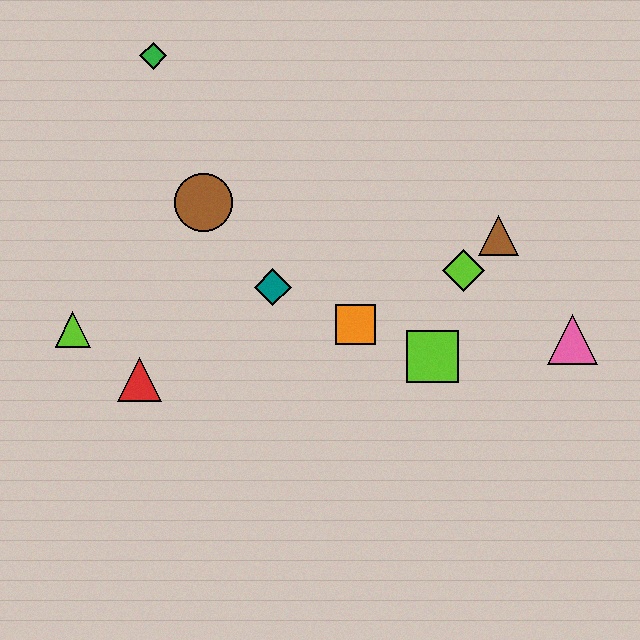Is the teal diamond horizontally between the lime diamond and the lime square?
No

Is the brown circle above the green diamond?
No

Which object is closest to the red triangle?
The lime triangle is closest to the red triangle.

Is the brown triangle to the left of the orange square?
No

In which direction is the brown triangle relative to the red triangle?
The brown triangle is to the right of the red triangle.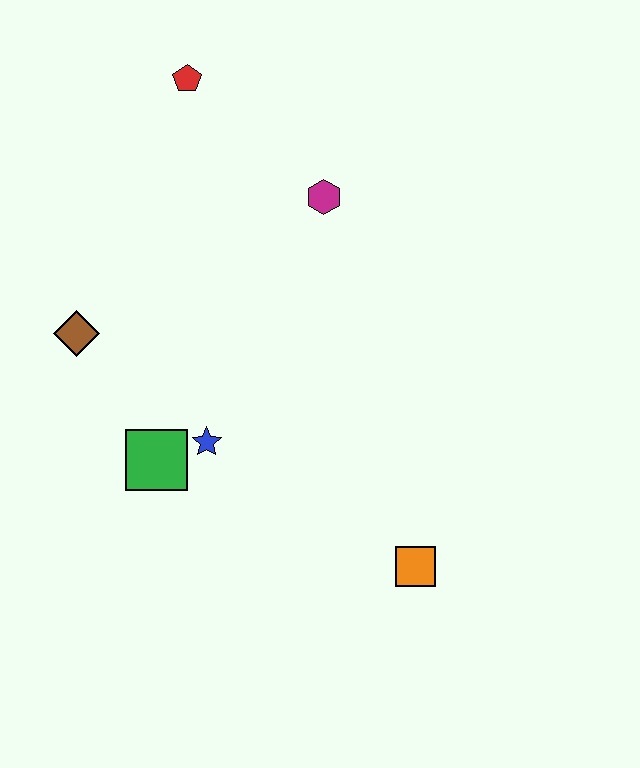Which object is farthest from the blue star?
The red pentagon is farthest from the blue star.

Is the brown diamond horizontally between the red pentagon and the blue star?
No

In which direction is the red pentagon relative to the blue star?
The red pentagon is above the blue star.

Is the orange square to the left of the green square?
No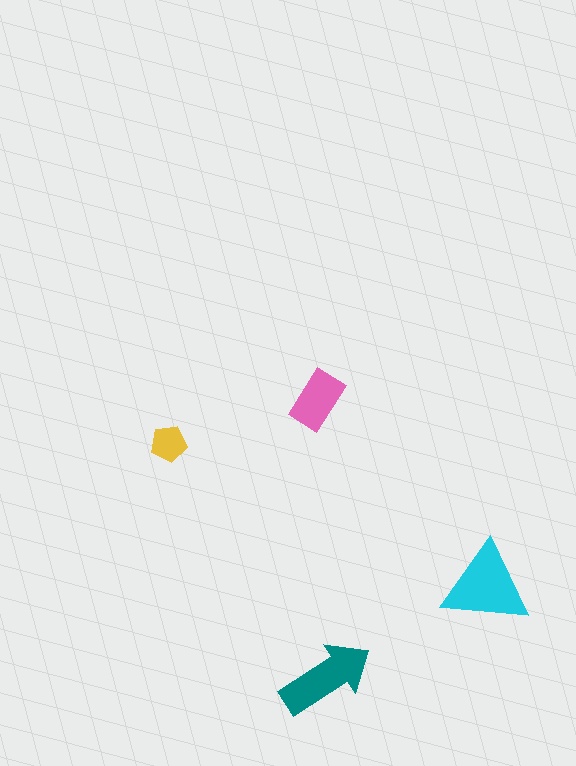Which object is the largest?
The cyan triangle.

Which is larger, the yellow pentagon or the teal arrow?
The teal arrow.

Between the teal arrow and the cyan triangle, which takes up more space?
The cyan triangle.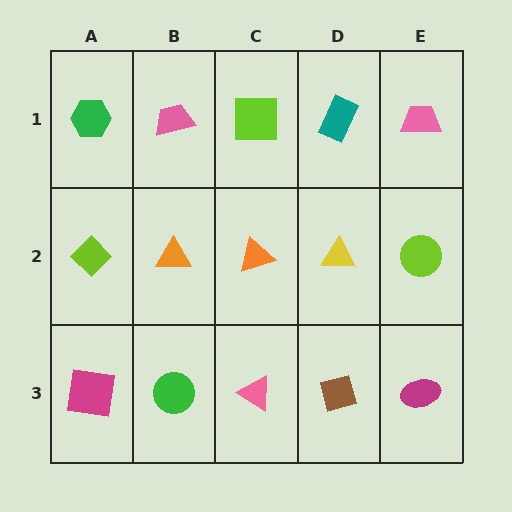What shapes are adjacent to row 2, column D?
A teal rectangle (row 1, column D), a brown square (row 3, column D), an orange triangle (row 2, column C), a lime circle (row 2, column E).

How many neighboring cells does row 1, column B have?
3.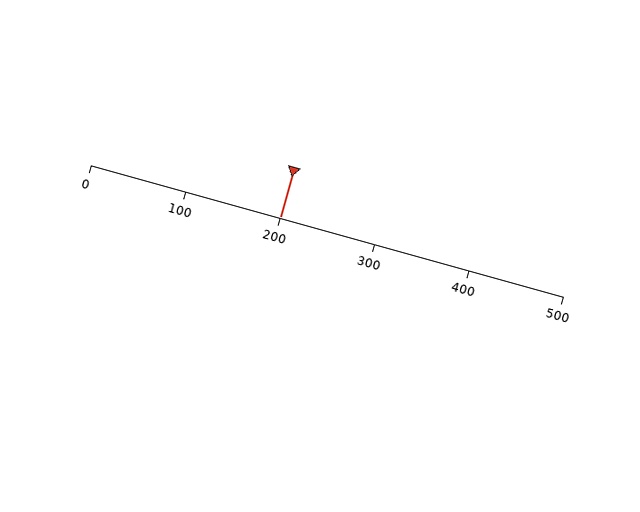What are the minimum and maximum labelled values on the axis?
The axis runs from 0 to 500.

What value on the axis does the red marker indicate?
The marker indicates approximately 200.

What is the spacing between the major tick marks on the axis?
The major ticks are spaced 100 apart.